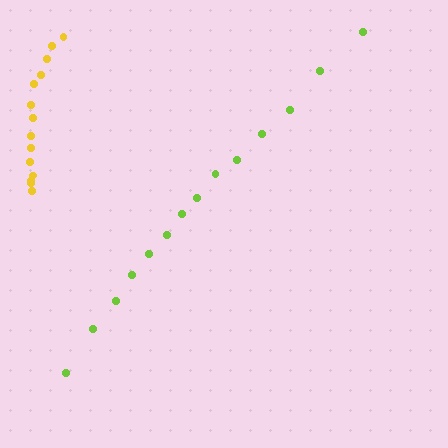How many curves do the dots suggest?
There are 2 distinct paths.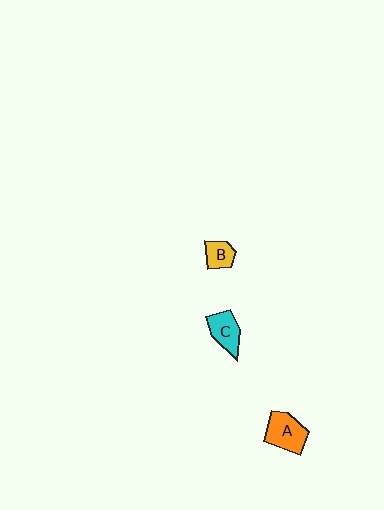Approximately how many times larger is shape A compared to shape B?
Approximately 1.8 times.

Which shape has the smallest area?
Shape B (yellow).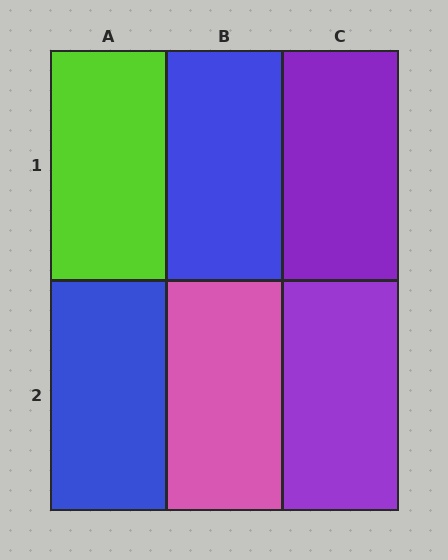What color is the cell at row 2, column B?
Pink.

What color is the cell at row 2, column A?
Blue.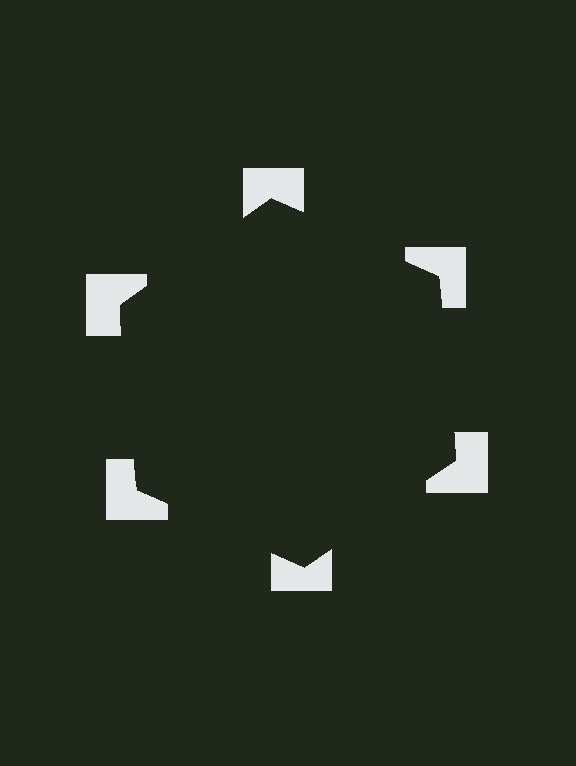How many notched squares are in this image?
There are 6 — one at each vertex of the illusory hexagon.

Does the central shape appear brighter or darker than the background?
It typically appears slightly darker than the background, even though no actual brightness change is drawn.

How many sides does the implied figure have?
6 sides.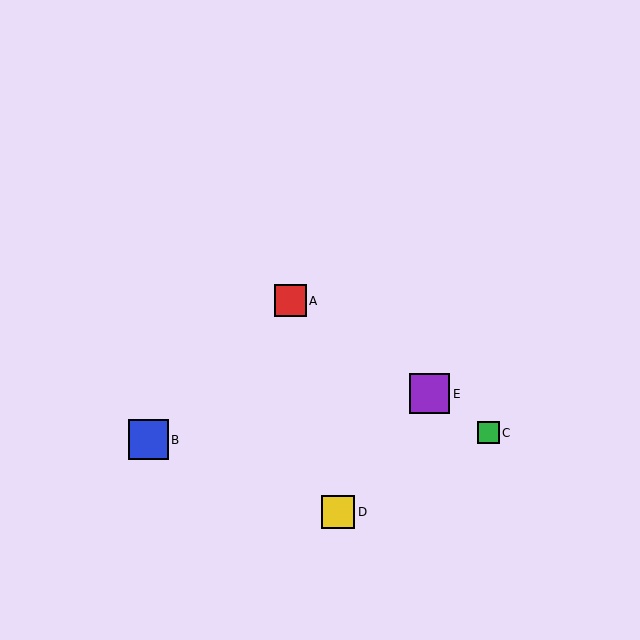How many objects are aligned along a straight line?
3 objects (A, C, E) are aligned along a straight line.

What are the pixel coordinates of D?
Object D is at (338, 512).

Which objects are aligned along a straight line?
Objects A, C, E are aligned along a straight line.